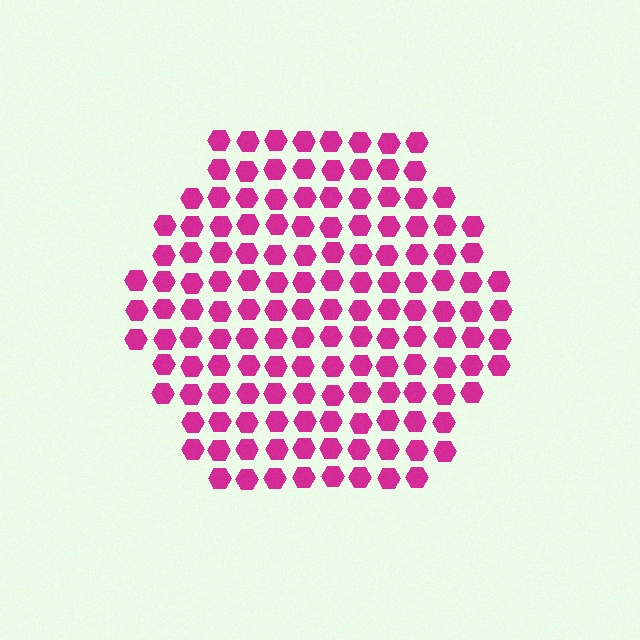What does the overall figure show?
The overall figure shows a hexagon.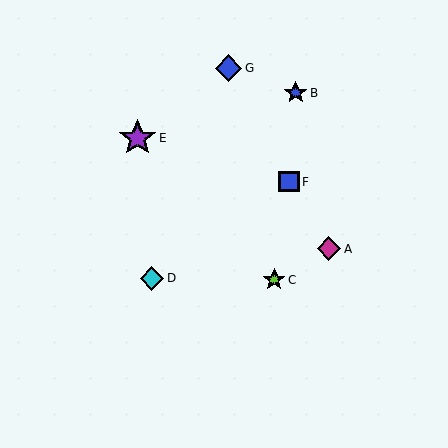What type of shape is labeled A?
Shape A is a magenta diamond.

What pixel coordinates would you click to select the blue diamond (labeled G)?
Click at (228, 68) to select the blue diamond G.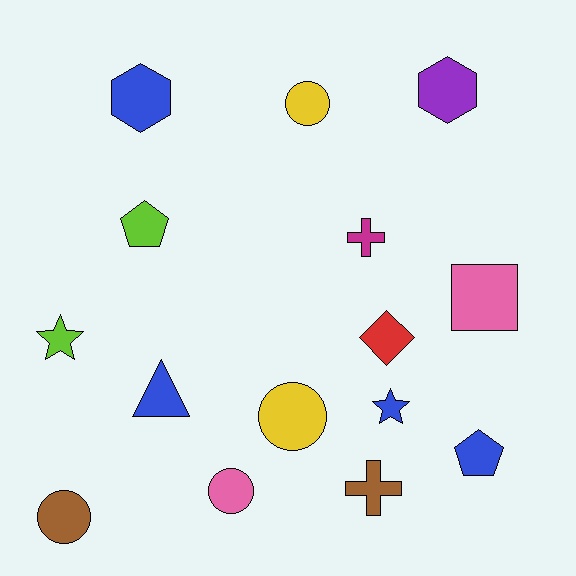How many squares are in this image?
There is 1 square.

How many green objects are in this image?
There are no green objects.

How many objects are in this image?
There are 15 objects.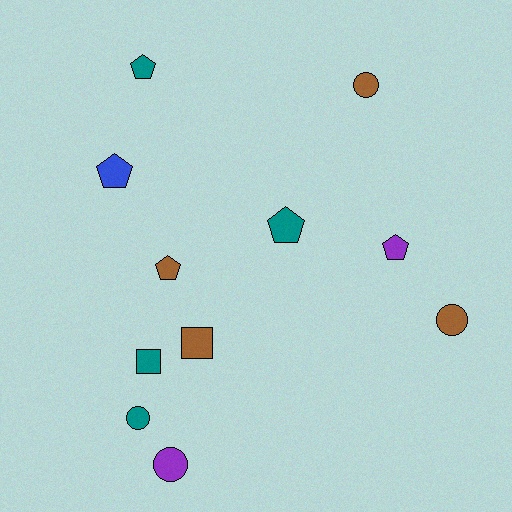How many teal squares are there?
There is 1 teal square.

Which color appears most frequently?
Brown, with 4 objects.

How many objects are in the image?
There are 11 objects.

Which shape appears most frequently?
Pentagon, with 5 objects.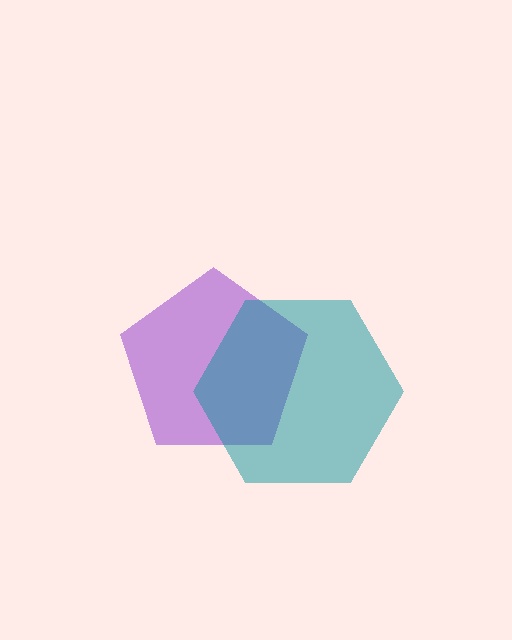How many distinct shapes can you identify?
There are 2 distinct shapes: a purple pentagon, a teal hexagon.